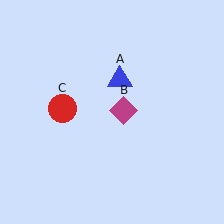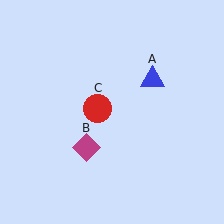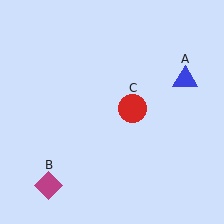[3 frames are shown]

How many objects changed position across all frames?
3 objects changed position: blue triangle (object A), magenta diamond (object B), red circle (object C).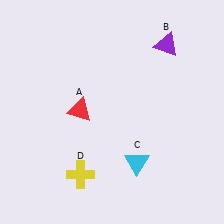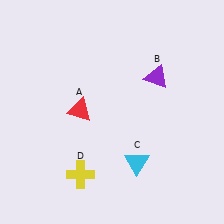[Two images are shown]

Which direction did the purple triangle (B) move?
The purple triangle (B) moved down.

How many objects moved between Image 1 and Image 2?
1 object moved between the two images.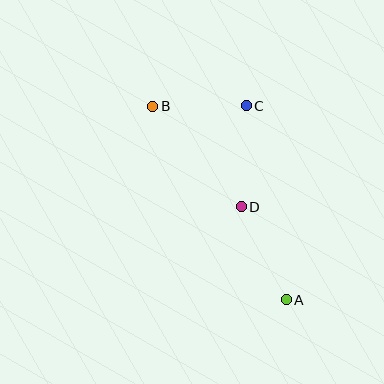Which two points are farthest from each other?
Points A and B are farthest from each other.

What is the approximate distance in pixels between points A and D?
The distance between A and D is approximately 103 pixels.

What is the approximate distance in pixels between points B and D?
The distance between B and D is approximately 134 pixels.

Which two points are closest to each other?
Points B and C are closest to each other.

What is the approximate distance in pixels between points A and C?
The distance between A and C is approximately 198 pixels.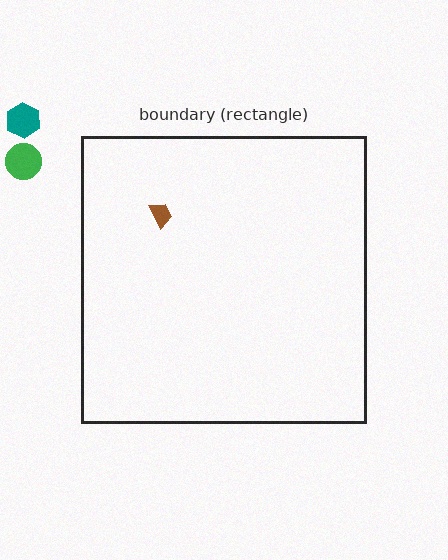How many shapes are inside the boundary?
1 inside, 2 outside.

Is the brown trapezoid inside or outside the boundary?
Inside.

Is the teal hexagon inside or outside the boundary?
Outside.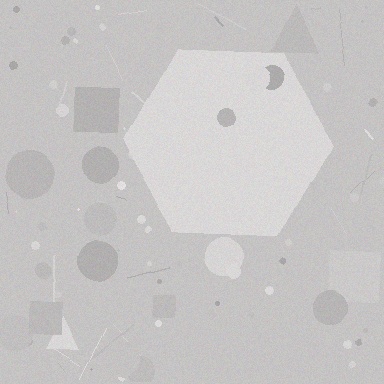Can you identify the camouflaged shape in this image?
The camouflaged shape is a hexagon.